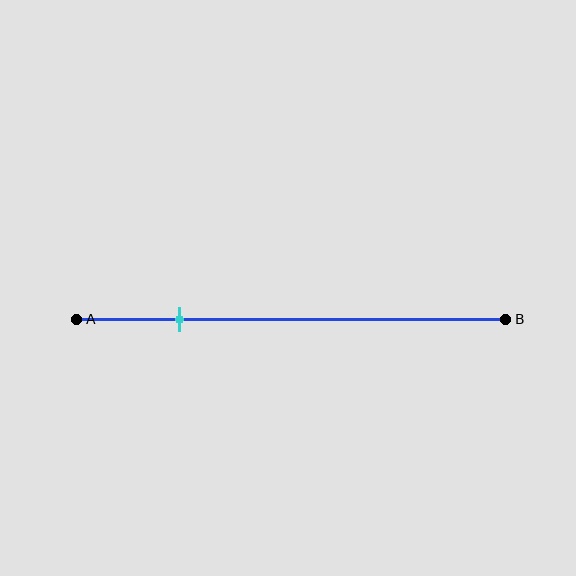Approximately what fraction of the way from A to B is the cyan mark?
The cyan mark is approximately 25% of the way from A to B.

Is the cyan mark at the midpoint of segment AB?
No, the mark is at about 25% from A, not at the 50% midpoint.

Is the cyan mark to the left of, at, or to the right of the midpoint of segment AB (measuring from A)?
The cyan mark is to the left of the midpoint of segment AB.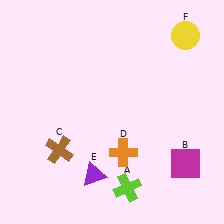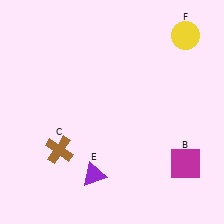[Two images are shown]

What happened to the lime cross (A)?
The lime cross (A) was removed in Image 2. It was in the bottom-right area of Image 1.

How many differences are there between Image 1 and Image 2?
There are 2 differences between the two images.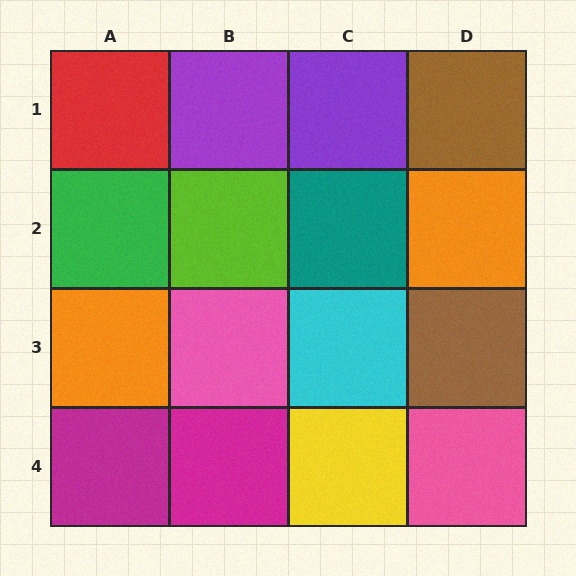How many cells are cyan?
1 cell is cyan.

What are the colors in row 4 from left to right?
Magenta, magenta, yellow, pink.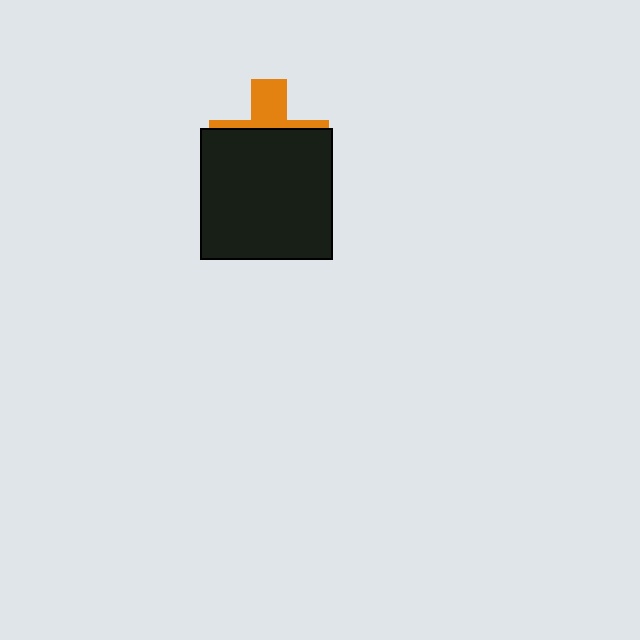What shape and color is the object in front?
The object in front is a black square.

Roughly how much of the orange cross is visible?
A small part of it is visible (roughly 32%).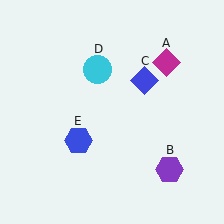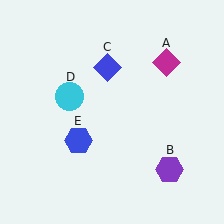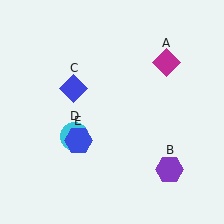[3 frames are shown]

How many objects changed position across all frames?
2 objects changed position: blue diamond (object C), cyan circle (object D).